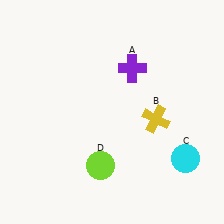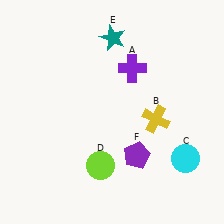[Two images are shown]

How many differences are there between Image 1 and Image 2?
There are 2 differences between the two images.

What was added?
A teal star (E), a purple pentagon (F) were added in Image 2.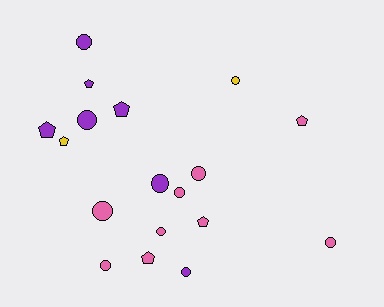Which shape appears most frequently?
Circle, with 11 objects.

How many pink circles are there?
There are 6 pink circles.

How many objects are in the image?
There are 18 objects.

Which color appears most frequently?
Pink, with 9 objects.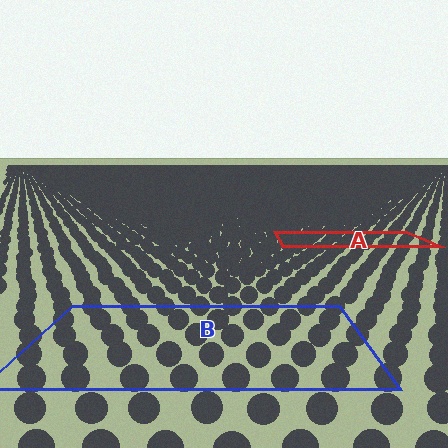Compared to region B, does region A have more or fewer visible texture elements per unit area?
Region A has more texture elements per unit area — they are packed more densely because it is farther away.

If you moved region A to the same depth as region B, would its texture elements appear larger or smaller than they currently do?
They would appear larger. At a closer depth, the same texture elements are projected at a bigger on-screen size.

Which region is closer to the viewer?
Region B is closer. The texture elements there are larger and more spread out.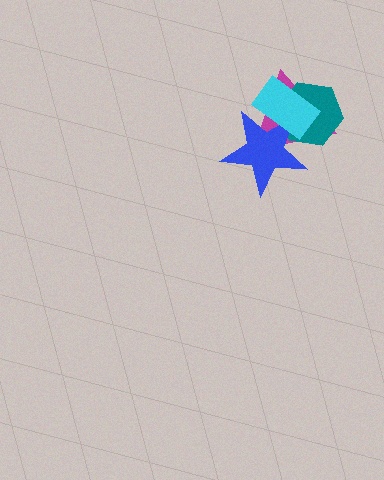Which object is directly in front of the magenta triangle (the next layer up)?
The teal hexagon is directly in front of the magenta triangle.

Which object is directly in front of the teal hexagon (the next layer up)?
The blue star is directly in front of the teal hexagon.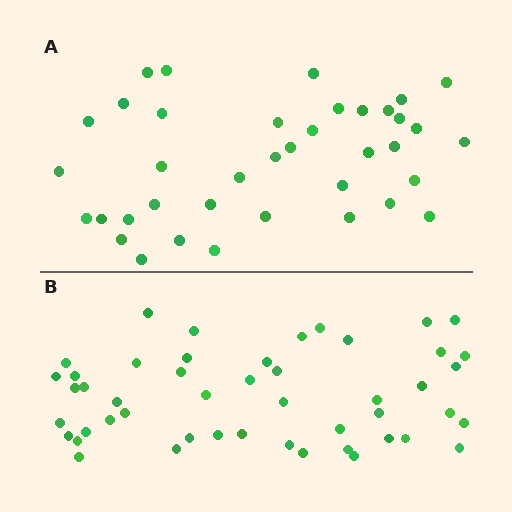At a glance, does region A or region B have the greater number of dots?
Region B (the bottom region) has more dots.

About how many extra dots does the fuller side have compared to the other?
Region B has roughly 10 or so more dots than region A.